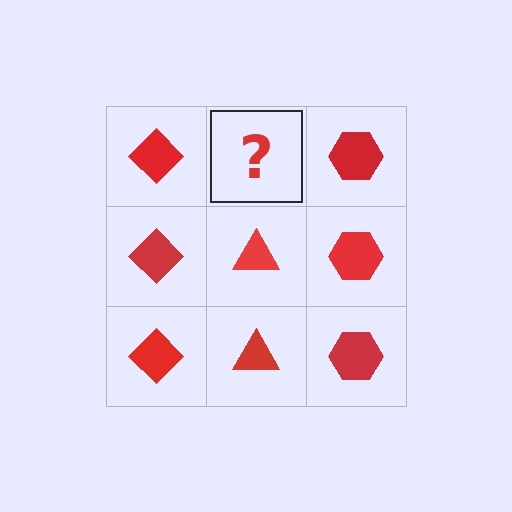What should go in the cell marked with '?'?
The missing cell should contain a red triangle.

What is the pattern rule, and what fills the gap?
The rule is that each column has a consistent shape. The gap should be filled with a red triangle.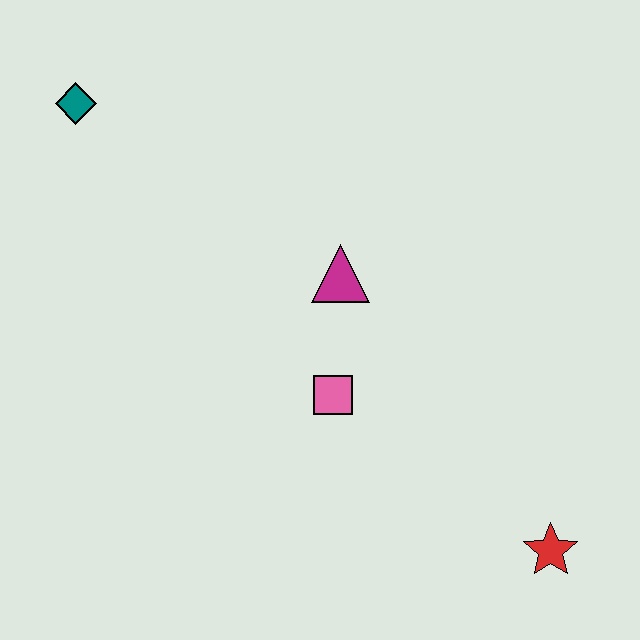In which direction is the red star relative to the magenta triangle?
The red star is below the magenta triangle.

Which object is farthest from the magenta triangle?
The red star is farthest from the magenta triangle.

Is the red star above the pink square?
No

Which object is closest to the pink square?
The magenta triangle is closest to the pink square.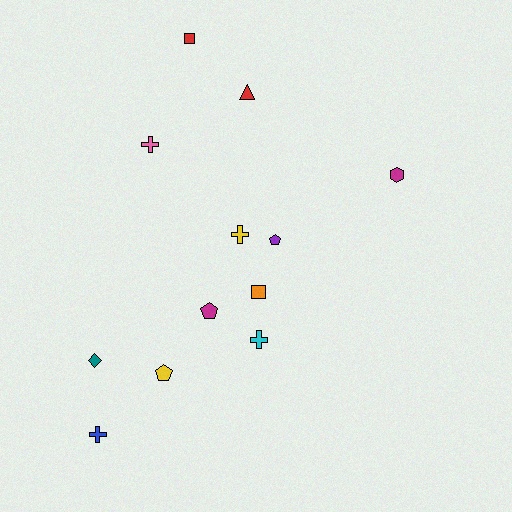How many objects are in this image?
There are 12 objects.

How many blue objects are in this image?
There is 1 blue object.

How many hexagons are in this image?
There is 1 hexagon.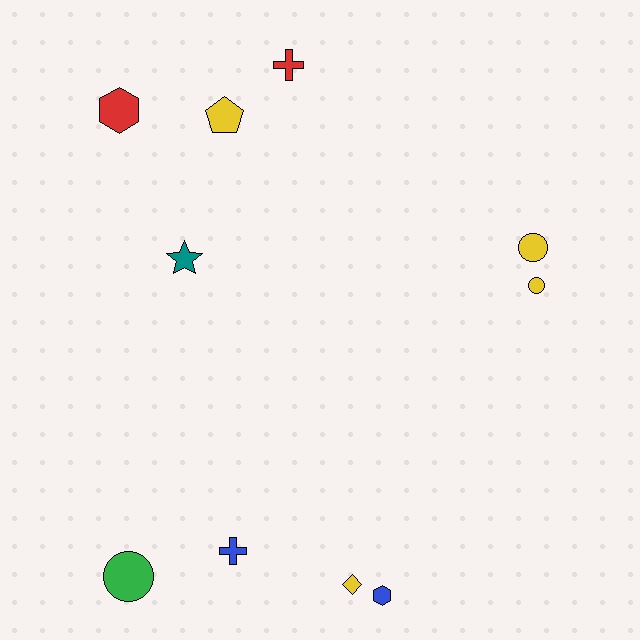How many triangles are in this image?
There are no triangles.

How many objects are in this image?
There are 10 objects.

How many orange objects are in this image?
There are no orange objects.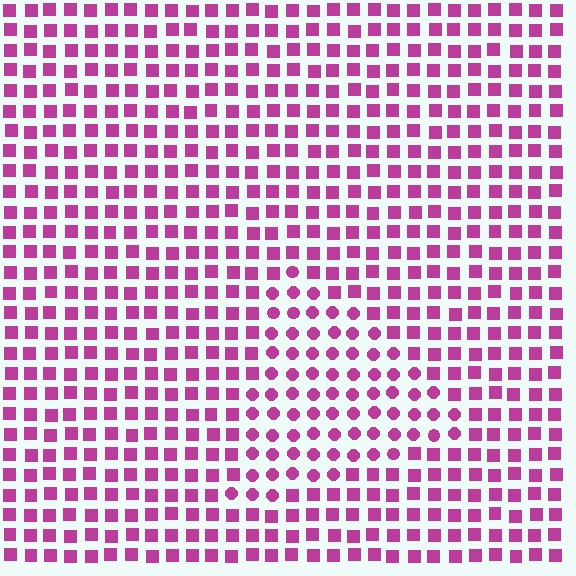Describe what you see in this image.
The image is filled with small magenta elements arranged in a uniform grid. A triangle-shaped region contains circles, while the surrounding area contains squares. The boundary is defined purely by the change in element shape.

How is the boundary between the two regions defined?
The boundary is defined by a change in element shape: circles inside vs. squares outside. All elements share the same color and spacing.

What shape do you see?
I see a triangle.